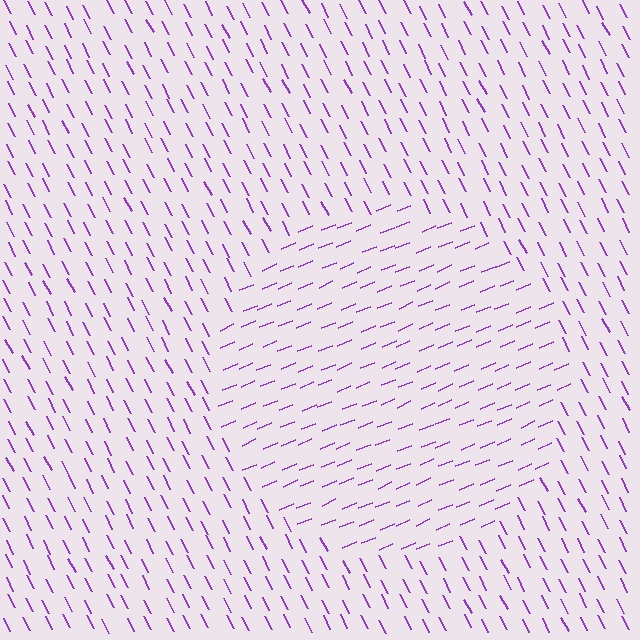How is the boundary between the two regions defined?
The boundary is defined purely by a change in line orientation (approximately 86 degrees difference). All lines are the same color and thickness.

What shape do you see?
I see a circle.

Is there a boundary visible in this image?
Yes, there is a texture boundary formed by a change in line orientation.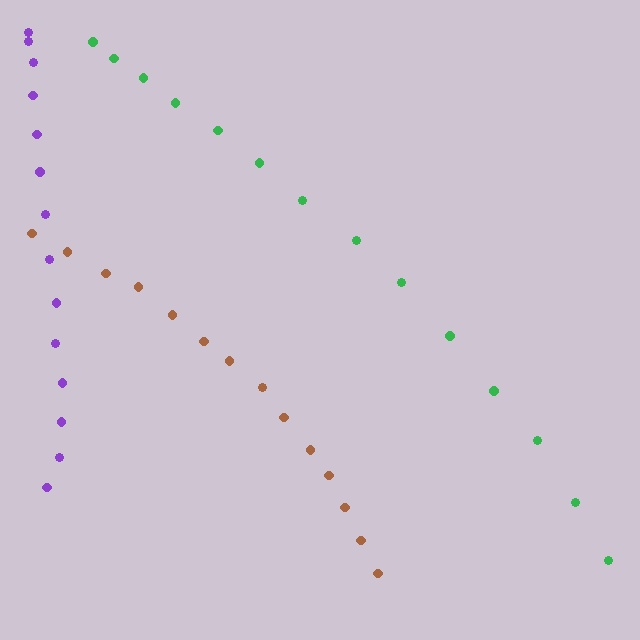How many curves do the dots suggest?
There are 3 distinct paths.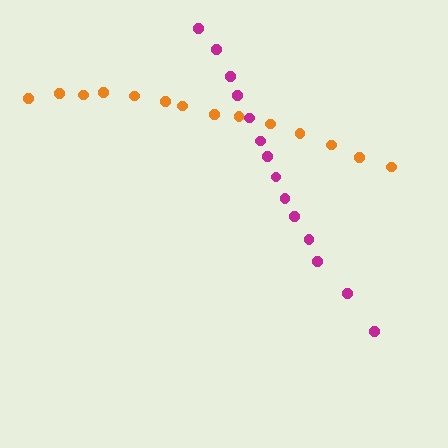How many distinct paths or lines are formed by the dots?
There are 2 distinct paths.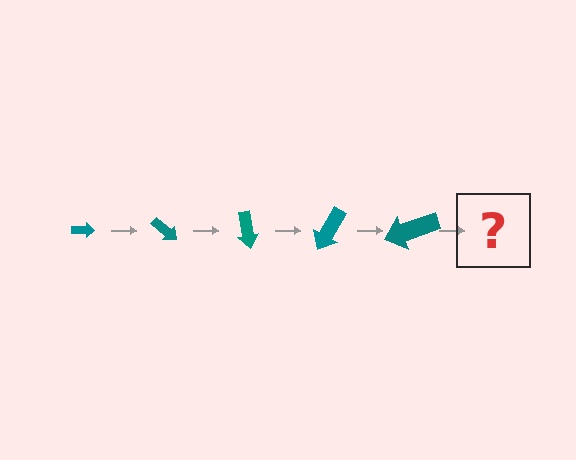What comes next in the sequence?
The next element should be an arrow, larger than the previous one and rotated 200 degrees from the start.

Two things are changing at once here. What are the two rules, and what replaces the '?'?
The two rules are that the arrow grows larger each step and it rotates 40 degrees each step. The '?' should be an arrow, larger than the previous one and rotated 200 degrees from the start.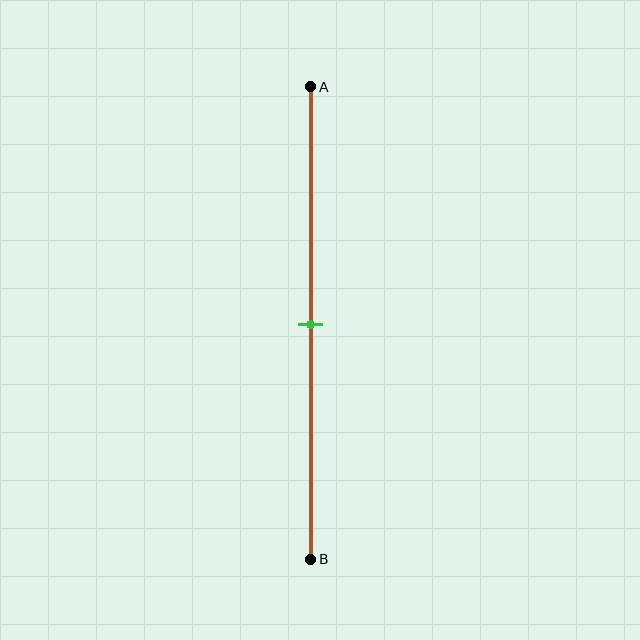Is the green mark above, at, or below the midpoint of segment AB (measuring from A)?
The green mark is approximately at the midpoint of segment AB.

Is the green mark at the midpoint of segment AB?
Yes, the mark is approximately at the midpoint.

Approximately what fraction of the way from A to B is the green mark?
The green mark is approximately 50% of the way from A to B.